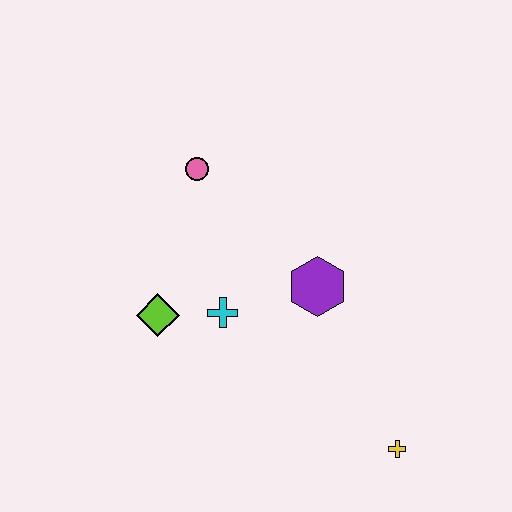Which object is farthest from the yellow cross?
The pink circle is farthest from the yellow cross.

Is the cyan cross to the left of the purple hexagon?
Yes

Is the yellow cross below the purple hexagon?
Yes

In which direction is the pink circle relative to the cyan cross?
The pink circle is above the cyan cross.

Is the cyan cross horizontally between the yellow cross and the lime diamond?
Yes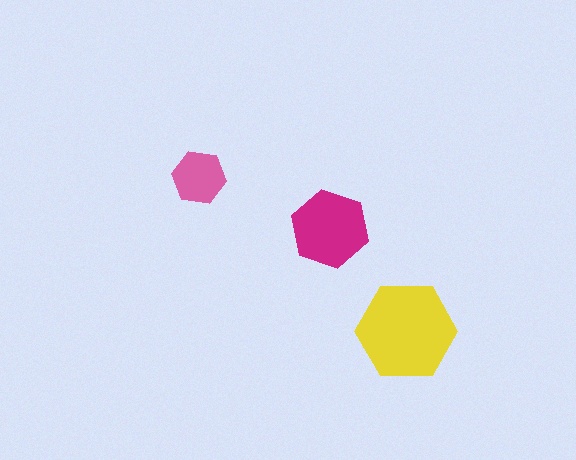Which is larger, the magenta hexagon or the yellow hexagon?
The yellow one.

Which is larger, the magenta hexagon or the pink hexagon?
The magenta one.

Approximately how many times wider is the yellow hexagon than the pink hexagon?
About 2 times wider.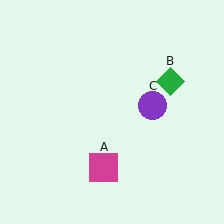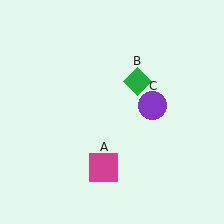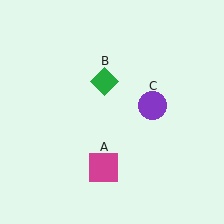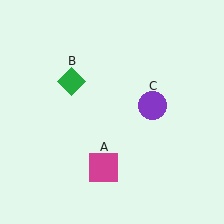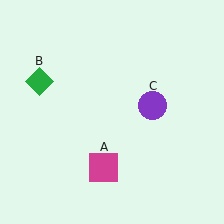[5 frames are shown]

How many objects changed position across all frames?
1 object changed position: green diamond (object B).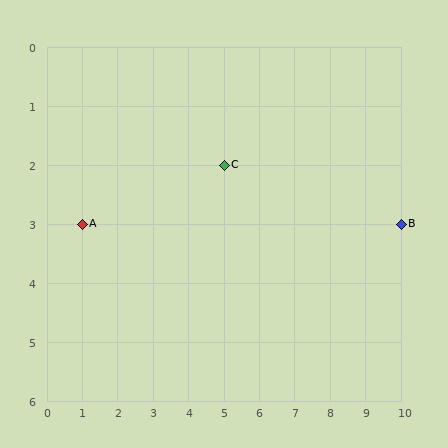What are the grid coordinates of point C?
Point C is at grid coordinates (5, 2).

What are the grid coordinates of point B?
Point B is at grid coordinates (10, 3).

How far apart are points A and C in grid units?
Points A and C are 4 columns and 1 row apart (about 4.1 grid units diagonally).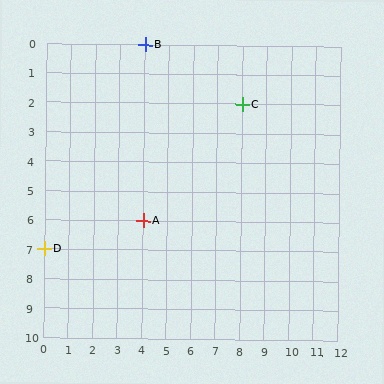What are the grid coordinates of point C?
Point C is at grid coordinates (8, 2).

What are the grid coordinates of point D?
Point D is at grid coordinates (0, 7).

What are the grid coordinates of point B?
Point B is at grid coordinates (4, 0).